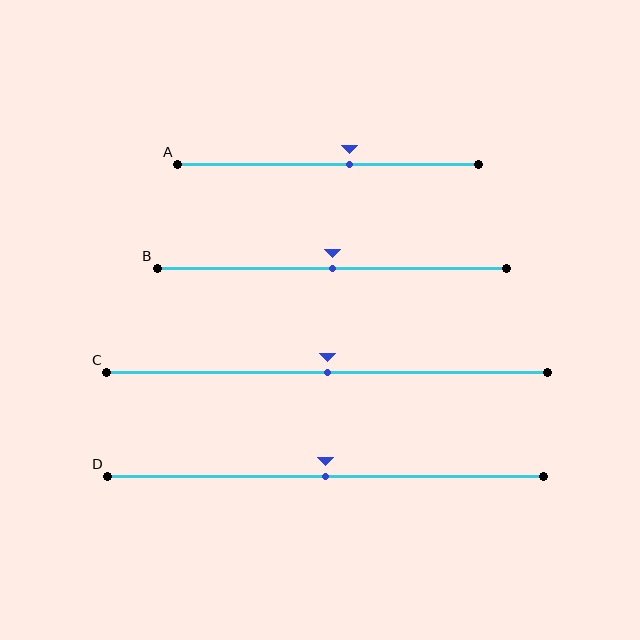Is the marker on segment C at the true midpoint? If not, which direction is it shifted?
Yes, the marker on segment C is at the true midpoint.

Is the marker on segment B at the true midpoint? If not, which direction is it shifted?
Yes, the marker on segment B is at the true midpoint.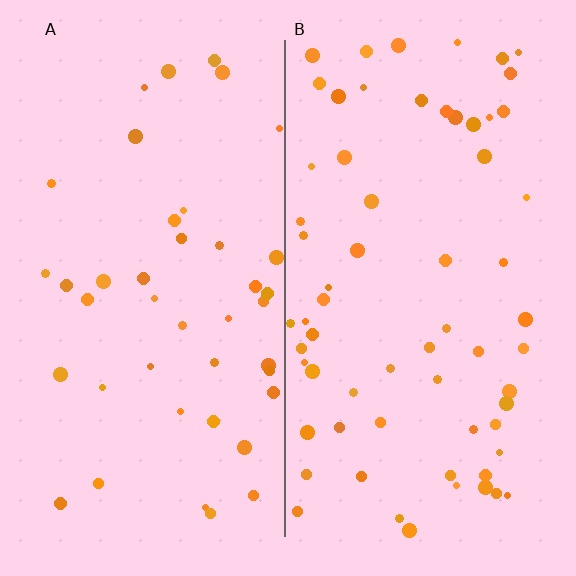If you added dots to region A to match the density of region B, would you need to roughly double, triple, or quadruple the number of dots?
Approximately double.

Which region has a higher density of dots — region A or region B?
B (the right).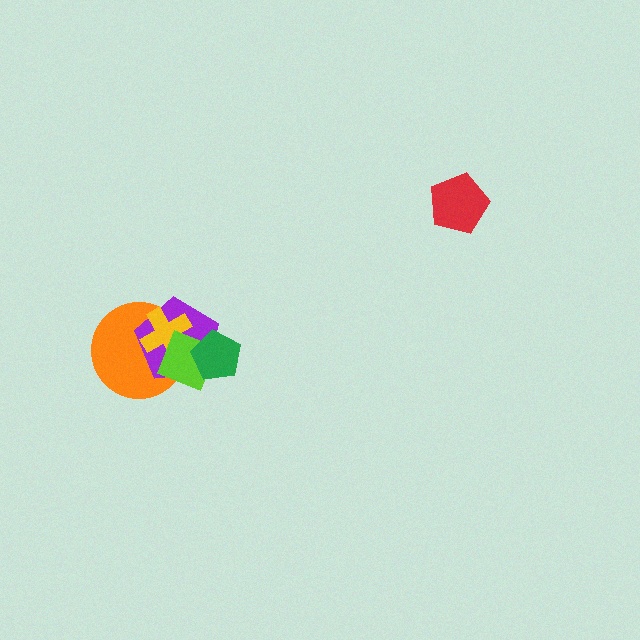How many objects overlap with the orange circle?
3 objects overlap with the orange circle.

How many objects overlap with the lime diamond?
4 objects overlap with the lime diamond.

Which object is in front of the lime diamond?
The green pentagon is in front of the lime diamond.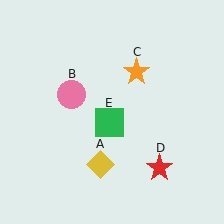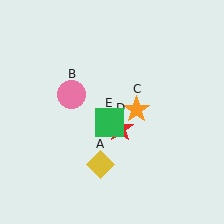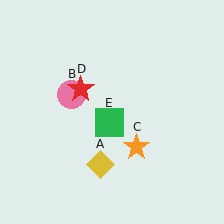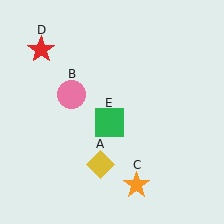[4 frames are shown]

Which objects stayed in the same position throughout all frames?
Yellow diamond (object A) and pink circle (object B) and green square (object E) remained stationary.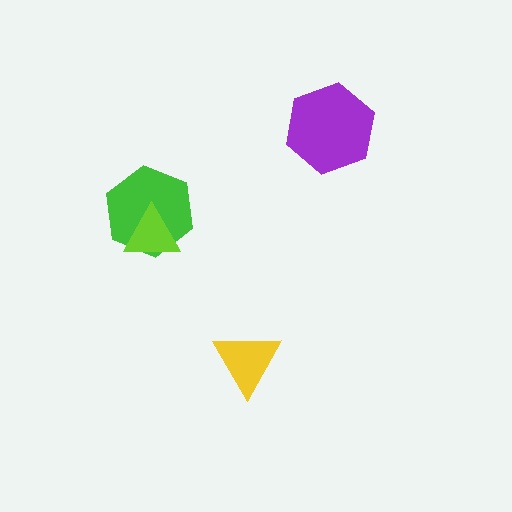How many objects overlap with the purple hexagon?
0 objects overlap with the purple hexagon.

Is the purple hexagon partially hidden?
No, no other shape covers it.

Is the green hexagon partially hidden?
Yes, it is partially covered by another shape.